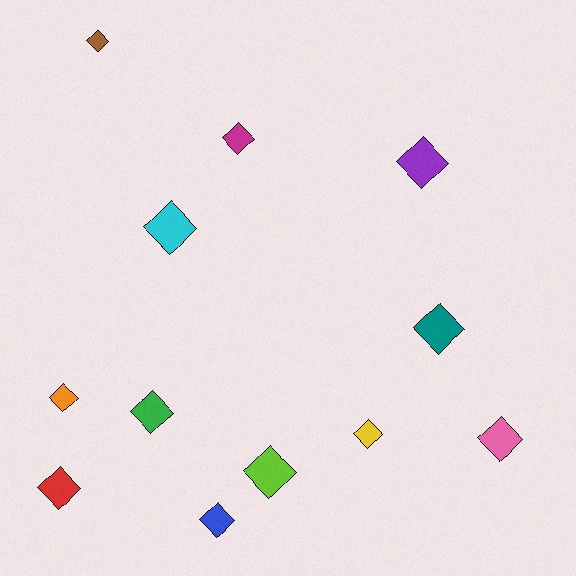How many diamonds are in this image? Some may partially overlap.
There are 12 diamonds.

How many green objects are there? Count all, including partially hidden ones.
There is 1 green object.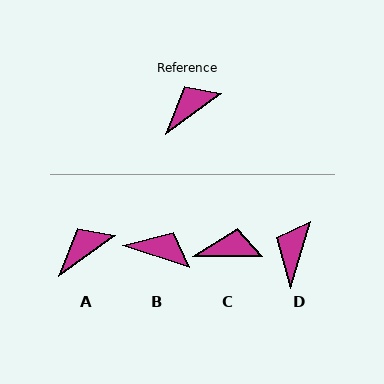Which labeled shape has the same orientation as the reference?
A.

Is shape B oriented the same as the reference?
No, it is off by about 54 degrees.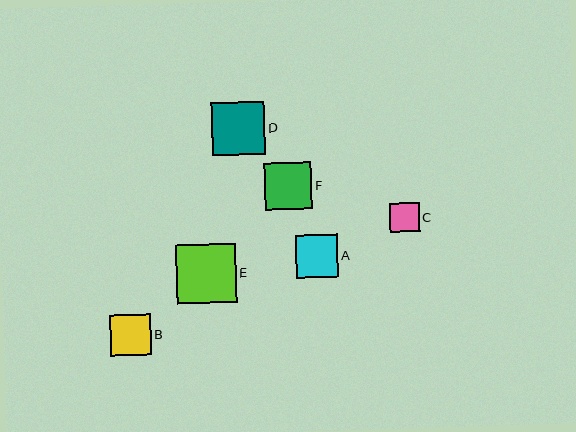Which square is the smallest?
Square C is the smallest with a size of approximately 29 pixels.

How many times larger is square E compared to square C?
Square E is approximately 2.0 times the size of square C.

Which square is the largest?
Square E is the largest with a size of approximately 59 pixels.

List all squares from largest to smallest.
From largest to smallest: E, D, F, A, B, C.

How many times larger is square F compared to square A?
Square F is approximately 1.1 times the size of square A.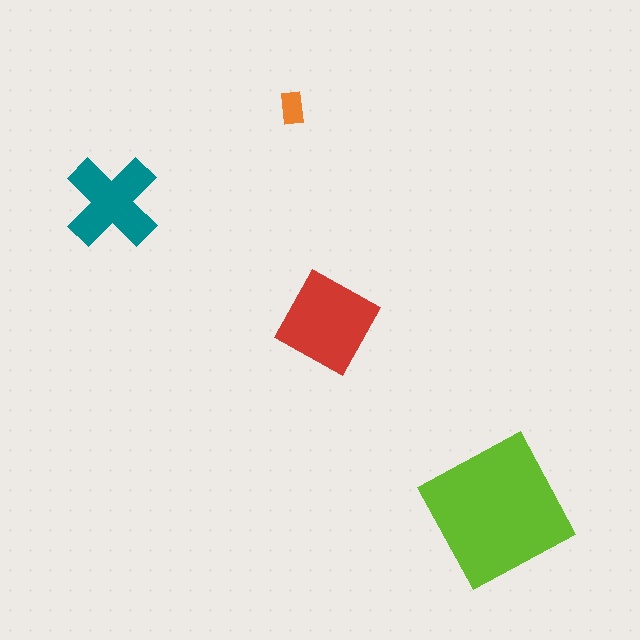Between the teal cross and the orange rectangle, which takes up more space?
The teal cross.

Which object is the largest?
The lime square.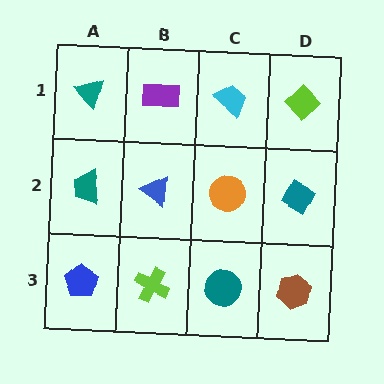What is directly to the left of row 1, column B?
A teal triangle.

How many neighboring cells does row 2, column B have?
4.